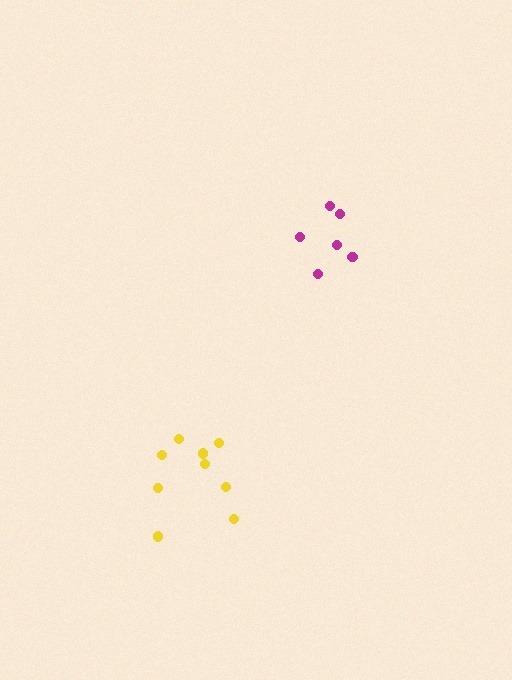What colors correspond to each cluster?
The clusters are colored: yellow, magenta.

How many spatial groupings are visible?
There are 2 spatial groupings.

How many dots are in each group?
Group 1: 9 dots, Group 2: 6 dots (15 total).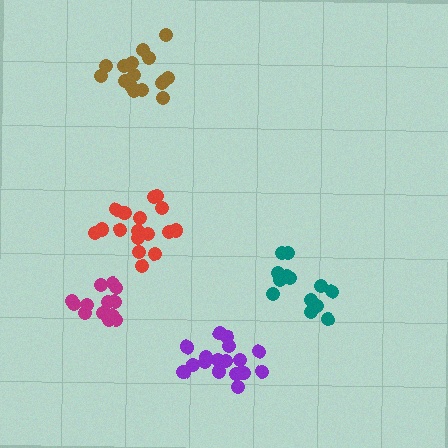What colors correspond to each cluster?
The clusters are colored: red, magenta, teal, purple, brown.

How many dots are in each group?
Group 1: 17 dots, Group 2: 13 dots, Group 3: 13 dots, Group 4: 18 dots, Group 5: 16 dots (77 total).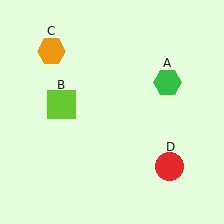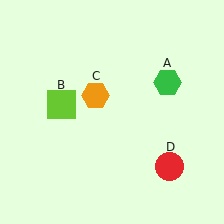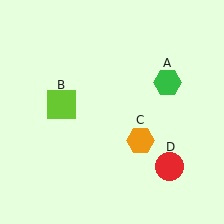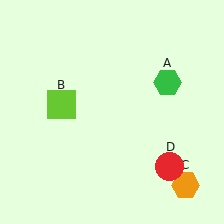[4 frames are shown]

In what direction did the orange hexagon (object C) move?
The orange hexagon (object C) moved down and to the right.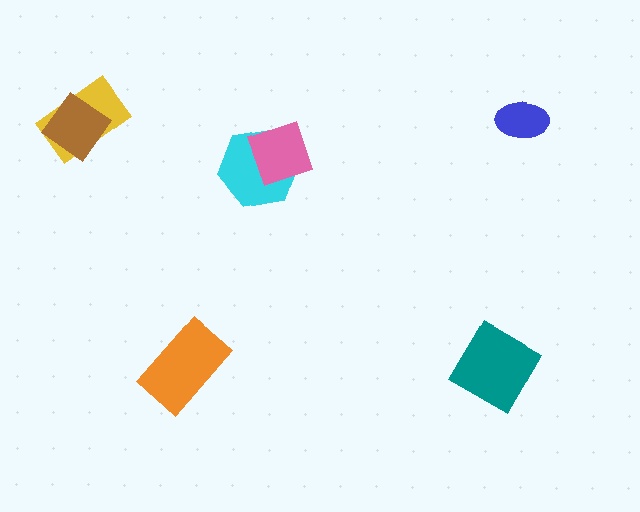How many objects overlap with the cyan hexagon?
1 object overlaps with the cyan hexagon.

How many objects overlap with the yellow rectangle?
1 object overlaps with the yellow rectangle.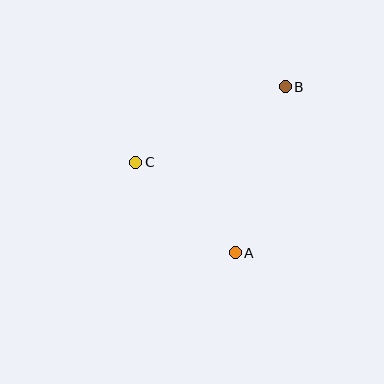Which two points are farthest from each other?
Points A and B are farthest from each other.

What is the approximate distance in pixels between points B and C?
The distance between B and C is approximately 167 pixels.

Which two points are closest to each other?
Points A and C are closest to each other.